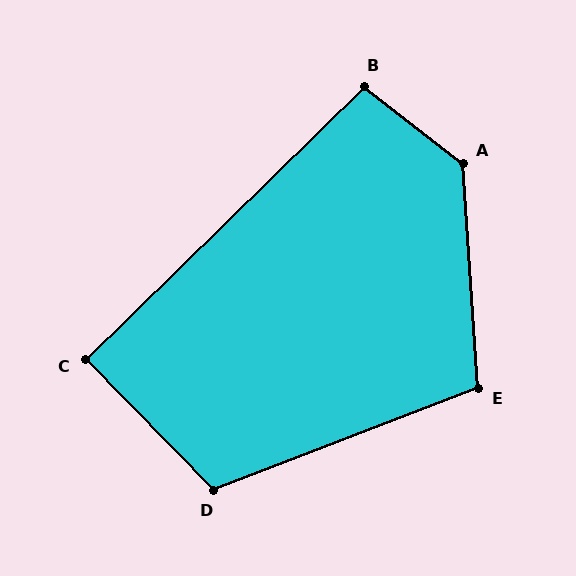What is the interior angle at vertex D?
Approximately 114 degrees (obtuse).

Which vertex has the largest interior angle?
A, at approximately 131 degrees.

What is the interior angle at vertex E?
Approximately 107 degrees (obtuse).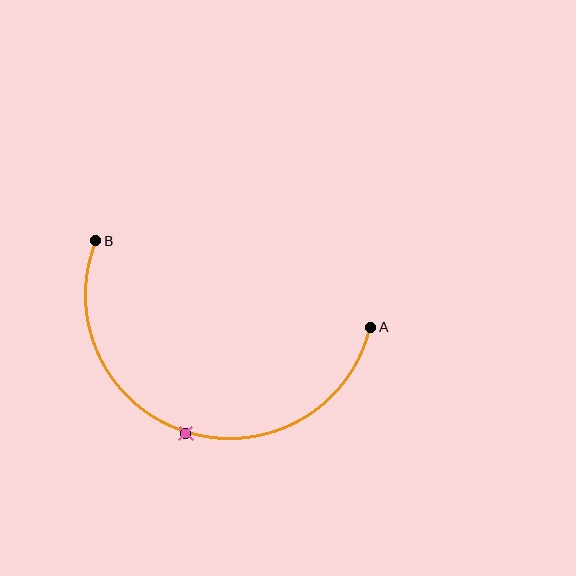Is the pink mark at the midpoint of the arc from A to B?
Yes. The pink mark lies on the arc at equal arc-length from both A and B — it is the arc midpoint.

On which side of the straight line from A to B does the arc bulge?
The arc bulges below the straight line connecting A and B.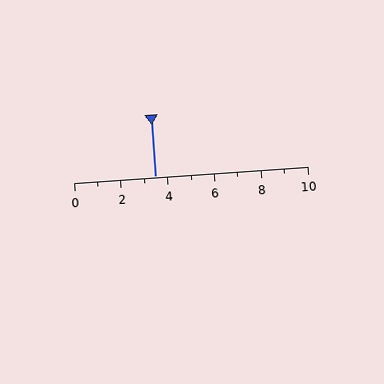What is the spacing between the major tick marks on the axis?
The major ticks are spaced 2 apart.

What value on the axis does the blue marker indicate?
The marker indicates approximately 3.5.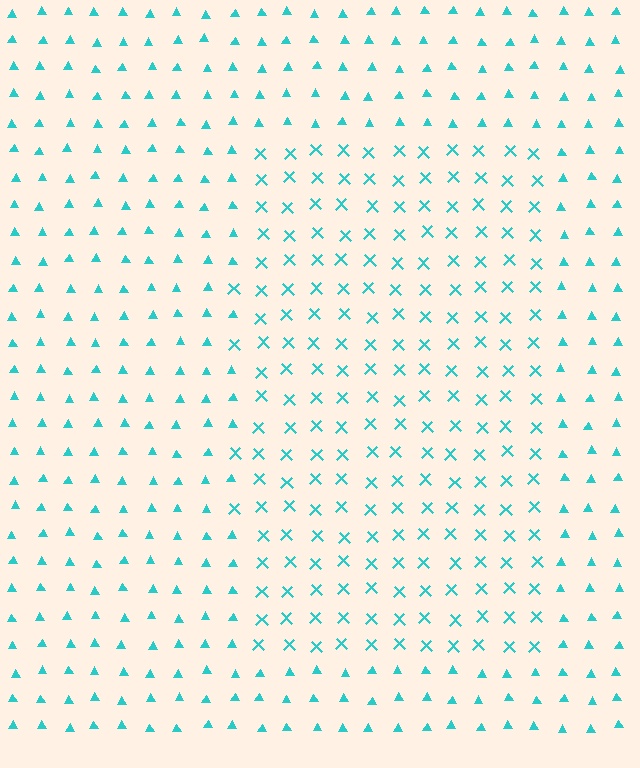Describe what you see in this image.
The image is filled with small cyan elements arranged in a uniform grid. A rectangle-shaped region contains X marks, while the surrounding area contains triangles. The boundary is defined purely by the change in element shape.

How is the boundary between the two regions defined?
The boundary is defined by a change in element shape: X marks inside vs. triangles outside. All elements share the same color and spacing.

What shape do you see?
I see a rectangle.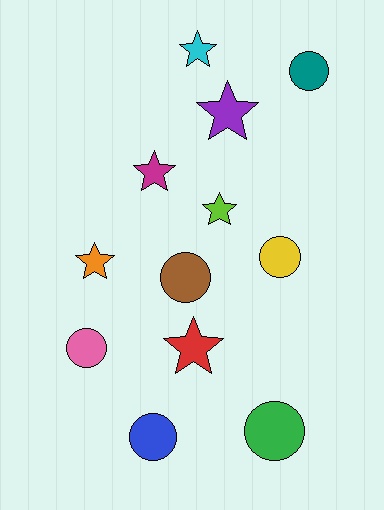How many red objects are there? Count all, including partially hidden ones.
There is 1 red object.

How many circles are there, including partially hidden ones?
There are 6 circles.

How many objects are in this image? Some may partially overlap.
There are 12 objects.